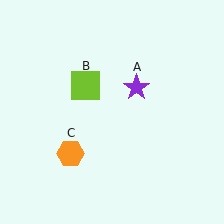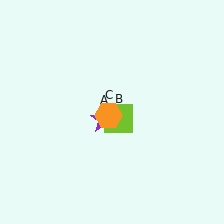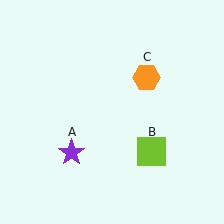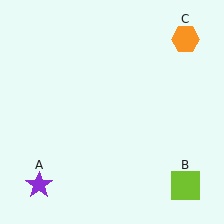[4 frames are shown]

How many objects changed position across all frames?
3 objects changed position: purple star (object A), lime square (object B), orange hexagon (object C).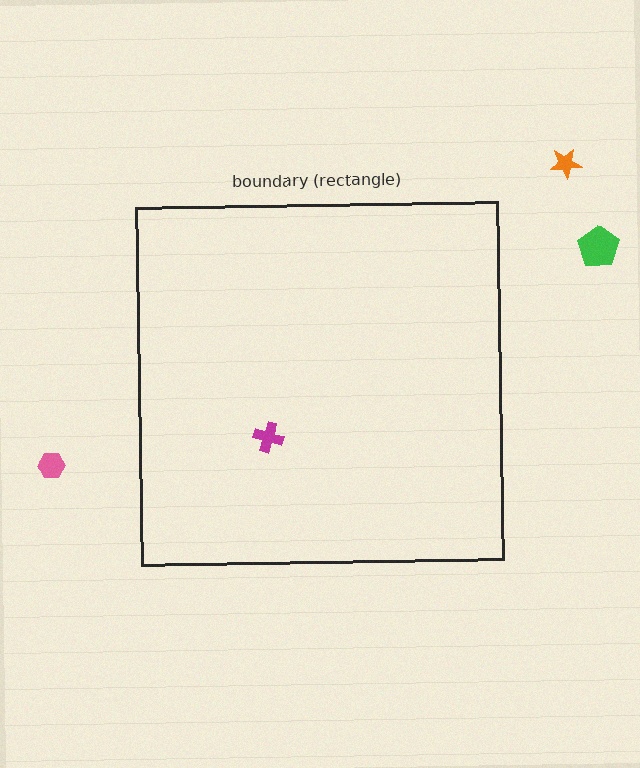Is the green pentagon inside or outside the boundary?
Outside.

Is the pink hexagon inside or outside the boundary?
Outside.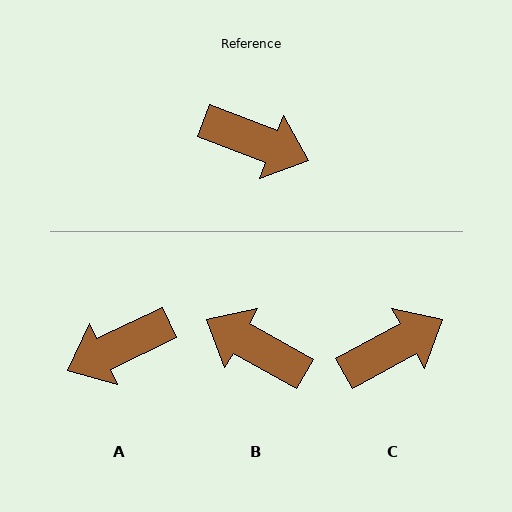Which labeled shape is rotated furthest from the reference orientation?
B, about 172 degrees away.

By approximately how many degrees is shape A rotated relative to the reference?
Approximately 134 degrees clockwise.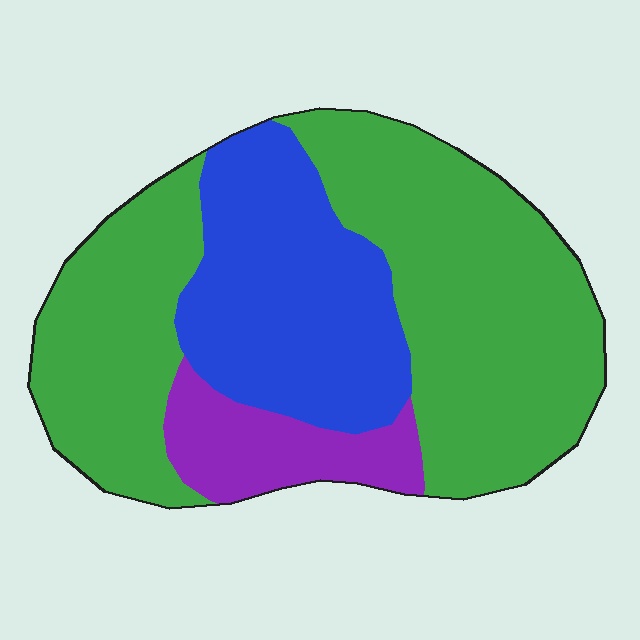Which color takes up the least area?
Purple, at roughly 10%.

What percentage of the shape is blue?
Blue covers 28% of the shape.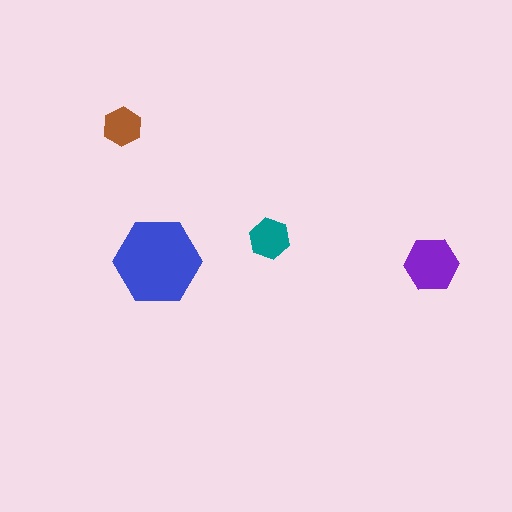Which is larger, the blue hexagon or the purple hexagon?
The blue one.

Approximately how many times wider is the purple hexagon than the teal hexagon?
About 1.5 times wider.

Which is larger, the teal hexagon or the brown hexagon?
The teal one.